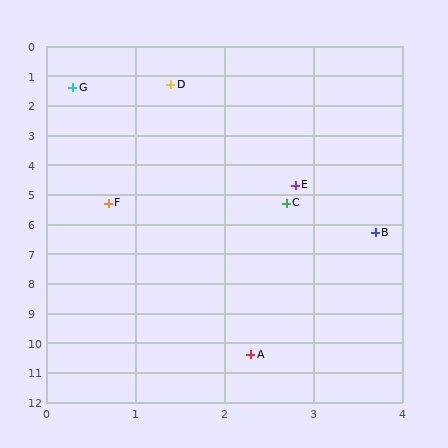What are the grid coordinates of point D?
Point D is at approximately (1.4, 1.3).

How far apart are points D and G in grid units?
Points D and G are about 1.1 grid units apart.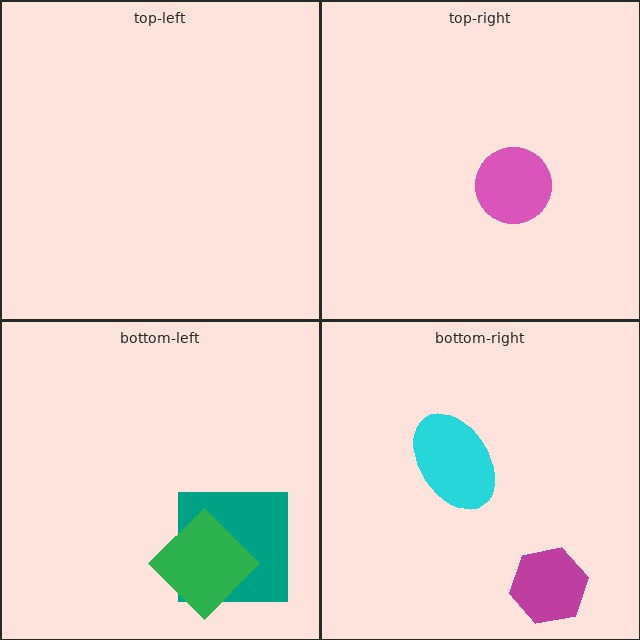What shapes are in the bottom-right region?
The magenta hexagon, the cyan ellipse.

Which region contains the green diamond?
The bottom-left region.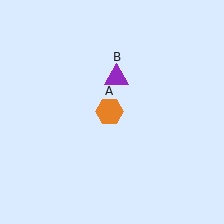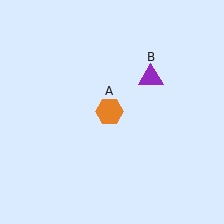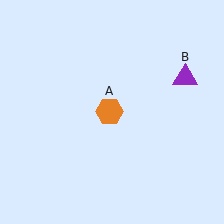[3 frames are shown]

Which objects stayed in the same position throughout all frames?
Orange hexagon (object A) remained stationary.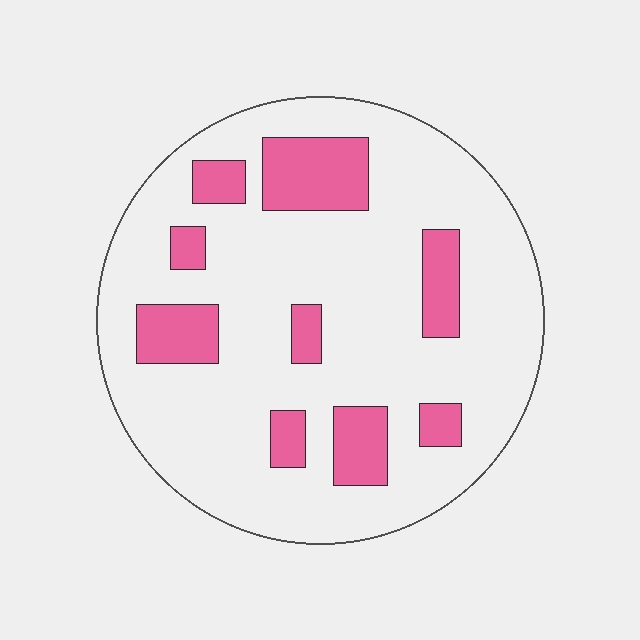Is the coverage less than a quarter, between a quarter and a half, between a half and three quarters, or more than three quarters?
Less than a quarter.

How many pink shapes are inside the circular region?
9.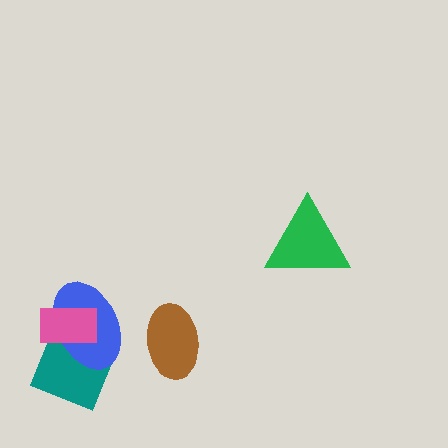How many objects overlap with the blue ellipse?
2 objects overlap with the blue ellipse.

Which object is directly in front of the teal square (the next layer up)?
The blue ellipse is directly in front of the teal square.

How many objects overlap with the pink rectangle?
2 objects overlap with the pink rectangle.